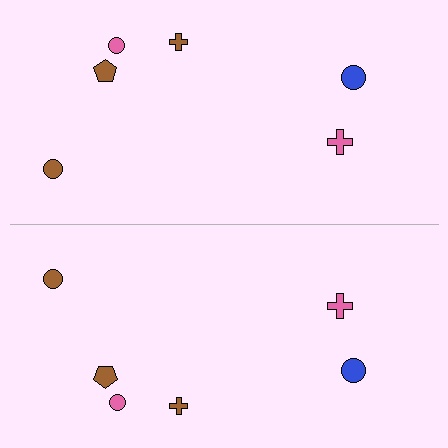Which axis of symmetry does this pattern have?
The pattern has a horizontal axis of symmetry running through the center of the image.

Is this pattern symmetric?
Yes, this pattern has bilateral (reflection) symmetry.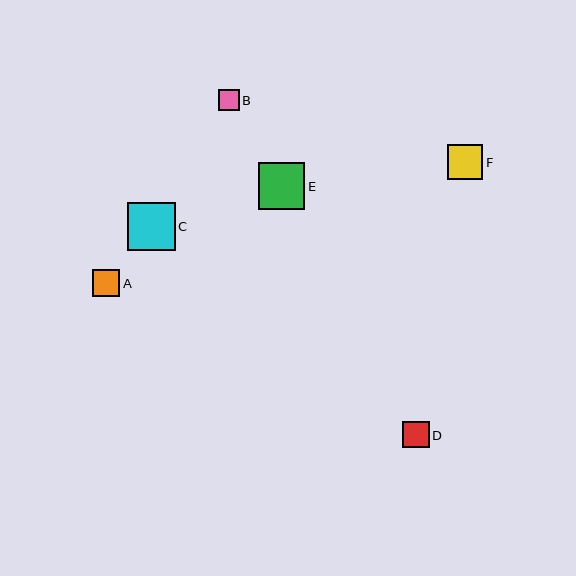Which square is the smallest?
Square B is the smallest with a size of approximately 21 pixels.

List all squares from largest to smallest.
From largest to smallest: C, E, F, A, D, B.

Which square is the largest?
Square C is the largest with a size of approximately 48 pixels.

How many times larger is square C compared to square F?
Square C is approximately 1.3 times the size of square F.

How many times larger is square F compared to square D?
Square F is approximately 1.4 times the size of square D.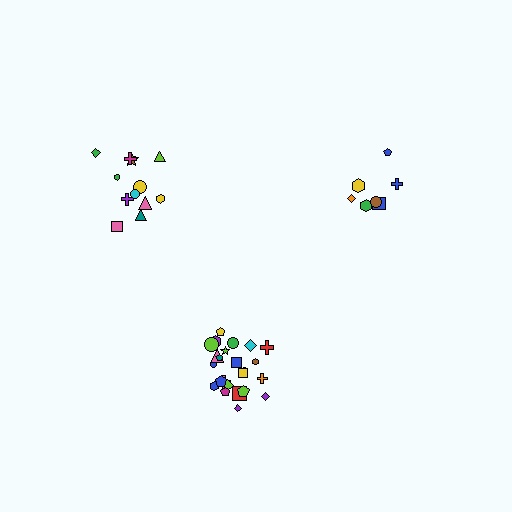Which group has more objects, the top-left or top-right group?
The top-left group.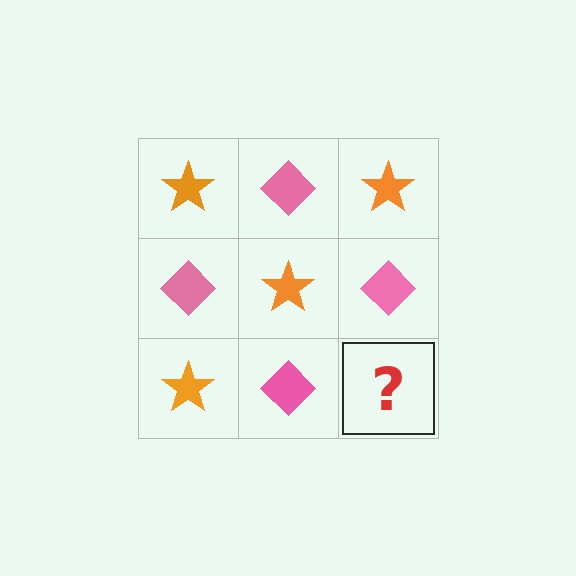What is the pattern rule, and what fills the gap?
The rule is that it alternates orange star and pink diamond in a checkerboard pattern. The gap should be filled with an orange star.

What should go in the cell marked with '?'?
The missing cell should contain an orange star.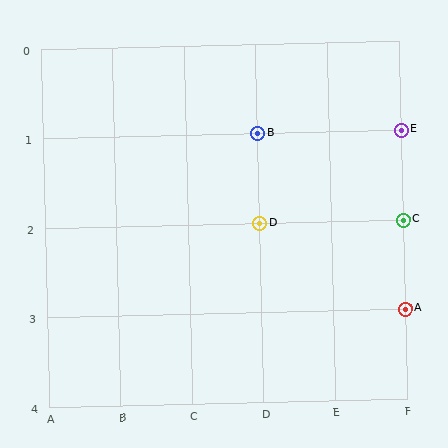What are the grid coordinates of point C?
Point C is at grid coordinates (F, 2).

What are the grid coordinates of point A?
Point A is at grid coordinates (F, 3).